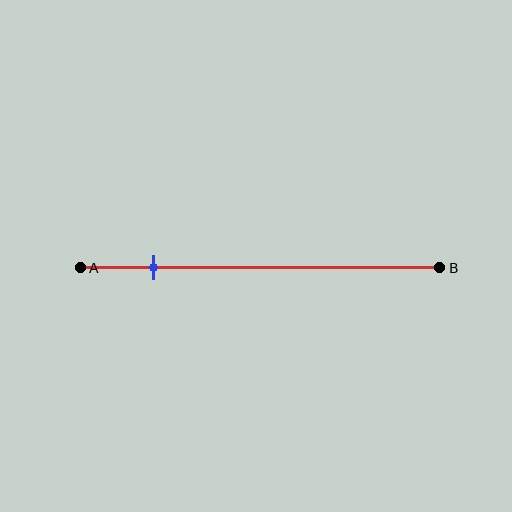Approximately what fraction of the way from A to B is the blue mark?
The blue mark is approximately 20% of the way from A to B.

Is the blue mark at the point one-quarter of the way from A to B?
No, the mark is at about 20% from A, not at the 25% one-quarter point.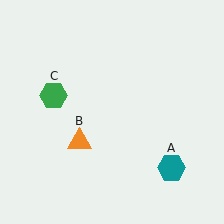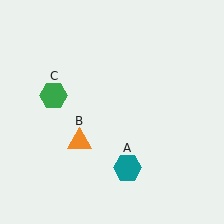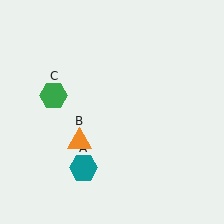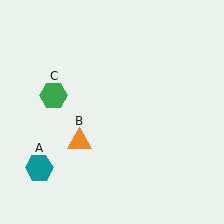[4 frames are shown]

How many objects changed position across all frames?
1 object changed position: teal hexagon (object A).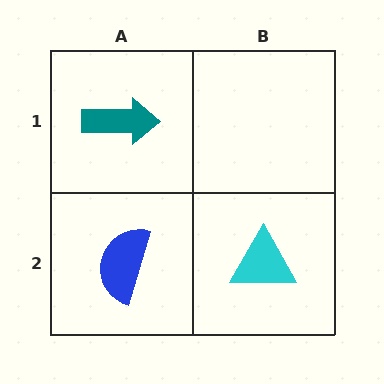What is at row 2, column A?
A blue semicircle.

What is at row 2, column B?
A cyan triangle.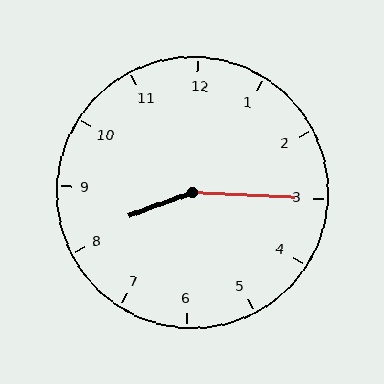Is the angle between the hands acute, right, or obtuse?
It is obtuse.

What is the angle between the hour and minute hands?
Approximately 158 degrees.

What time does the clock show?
8:15.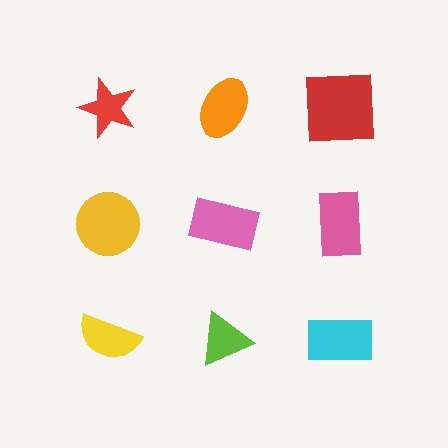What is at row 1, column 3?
A red square.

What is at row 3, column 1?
A yellow semicircle.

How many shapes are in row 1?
3 shapes.